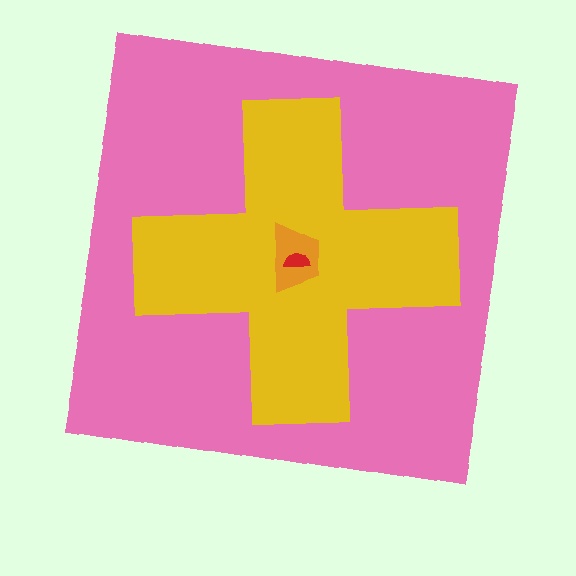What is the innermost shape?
The red semicircle.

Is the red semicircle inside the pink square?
Yes.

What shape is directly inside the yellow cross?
The orange trapezoid.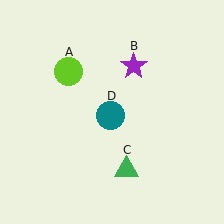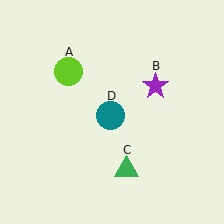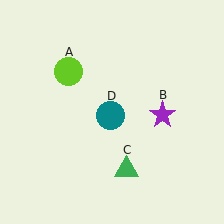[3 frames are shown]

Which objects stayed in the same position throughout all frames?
Lime circle (object A) and green triangle (object C) and teal circle (object D) remained stationary.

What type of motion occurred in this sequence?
The purple star (object B) rotated clockwise around the center of the scene.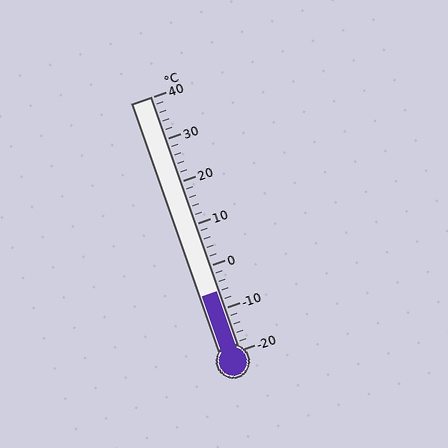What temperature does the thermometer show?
The thermometer shows approximately -6°C.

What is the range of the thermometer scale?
The thermometer scale ranges from -20°C to 40°C.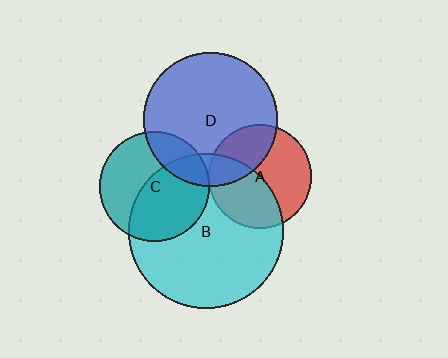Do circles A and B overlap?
Yes.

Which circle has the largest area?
Circle B (cyan).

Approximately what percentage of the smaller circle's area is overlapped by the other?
Approximately 45%.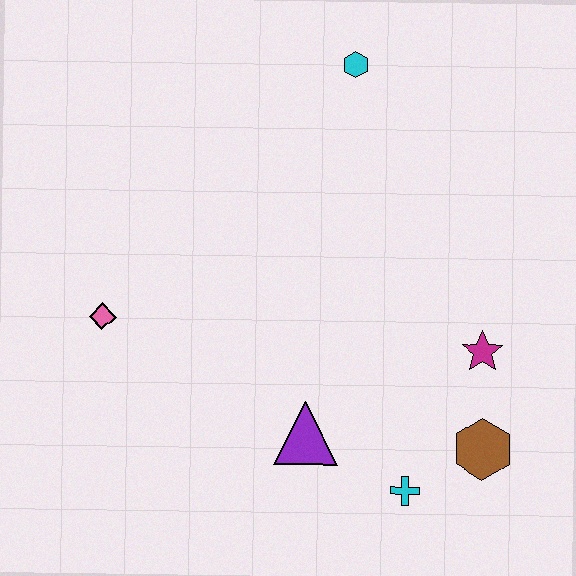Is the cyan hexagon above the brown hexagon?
Yes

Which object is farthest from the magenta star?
The pink diamond is farthest from the magenta star.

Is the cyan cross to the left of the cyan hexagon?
No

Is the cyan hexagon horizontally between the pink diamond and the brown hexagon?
Yes